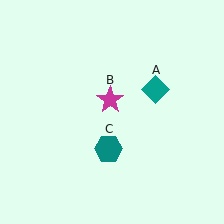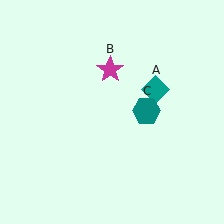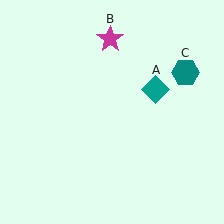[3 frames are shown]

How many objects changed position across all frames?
2 objects changed position: magenta star (object B), teal hexagon (object C).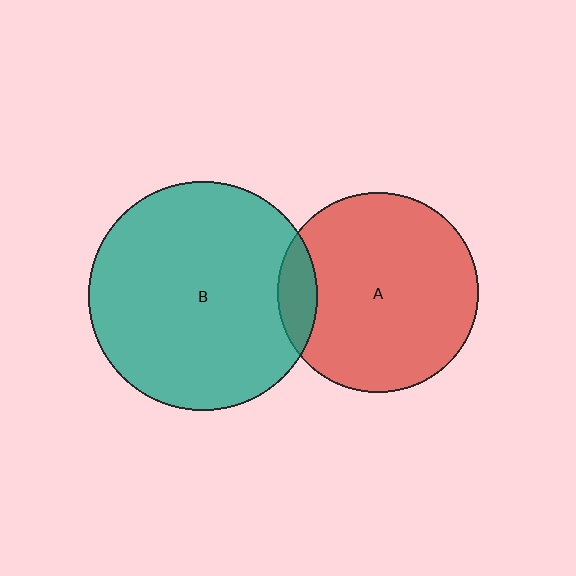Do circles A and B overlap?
Yes.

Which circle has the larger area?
Circle B (teal).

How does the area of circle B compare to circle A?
Approximately 1.3 times.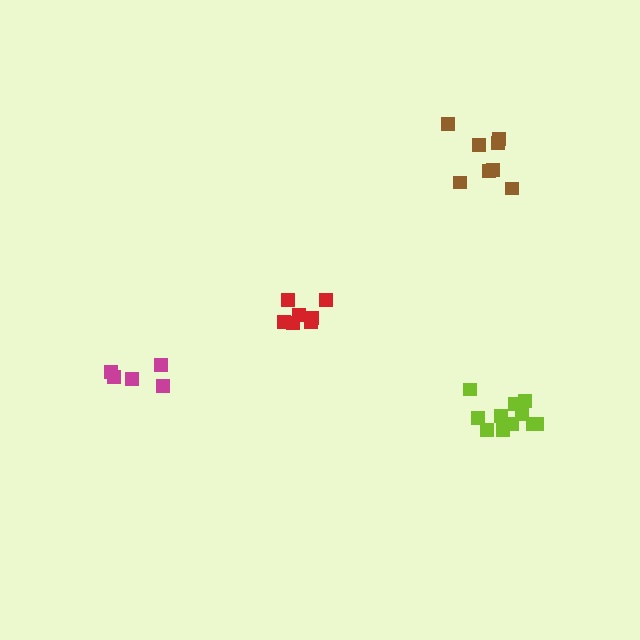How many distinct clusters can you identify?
There are 4 distinct clusters.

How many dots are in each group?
Group 1: 5 dots, Group 2: 7 dots, Group 3: 8 dots, Group 4: 11 dots (31 total).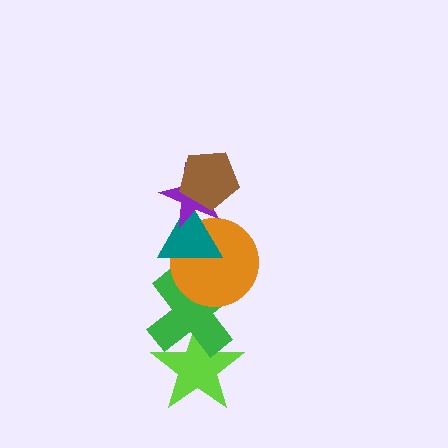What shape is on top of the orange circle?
The teal triangle is on top of the orange circle.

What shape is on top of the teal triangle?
The purple star is on top of the teal triangle.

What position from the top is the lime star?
The lime star is 6th from the top.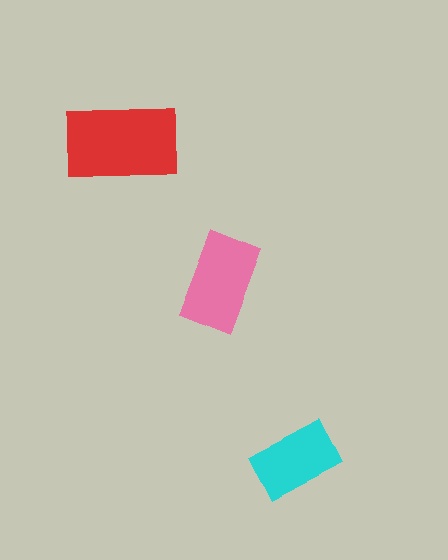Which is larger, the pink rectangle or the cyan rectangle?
The pink one.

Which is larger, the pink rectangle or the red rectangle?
The red one.